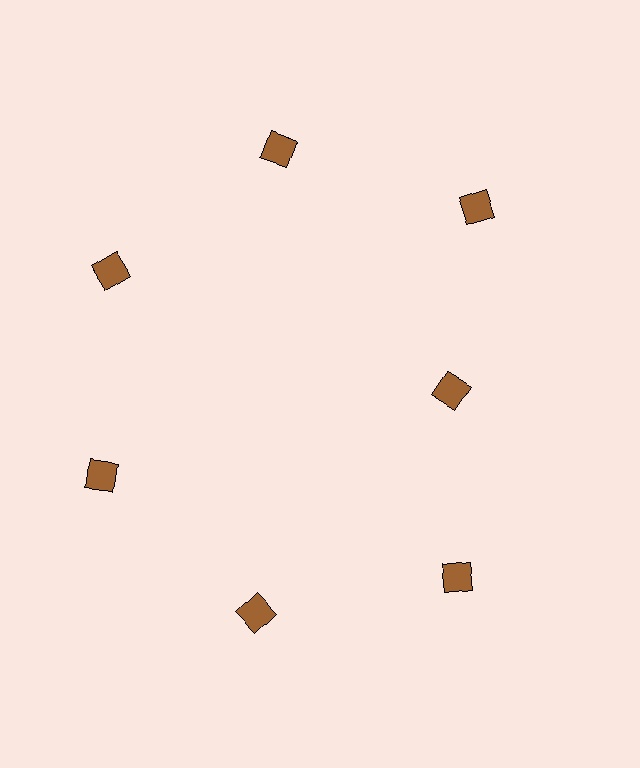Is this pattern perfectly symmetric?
No. The 7 brown diamonds are arranged in a ring, but one element near the 3 o'clock position is pulled inward toward the center, breaking the 7-fold rotational symmetry.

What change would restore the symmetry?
The symmetry would be restored by moving it outward, back onto the ring so that all 7 diamonds sit at equal angles and equal distance from the center.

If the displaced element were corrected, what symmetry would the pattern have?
It would have 7-fold rotational symmetry — the pattern would map onto itself every 51 degrees.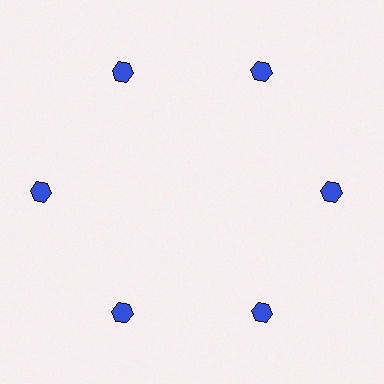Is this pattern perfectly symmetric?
No. The 6 blue hexagons are arranged in a ring, but one element near the 9 o'clock position is pushed outward from the center, breaking the 6-fold rotational symmetry.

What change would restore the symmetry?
The symmetry would be restored by moving it inward, back onto the ring so that all 6 hexagons sit at equal angles and equal distance from the center.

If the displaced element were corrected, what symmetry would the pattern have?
It would have 6-fold rotational symmetry — the pattern would map onto itself every 60 degrees.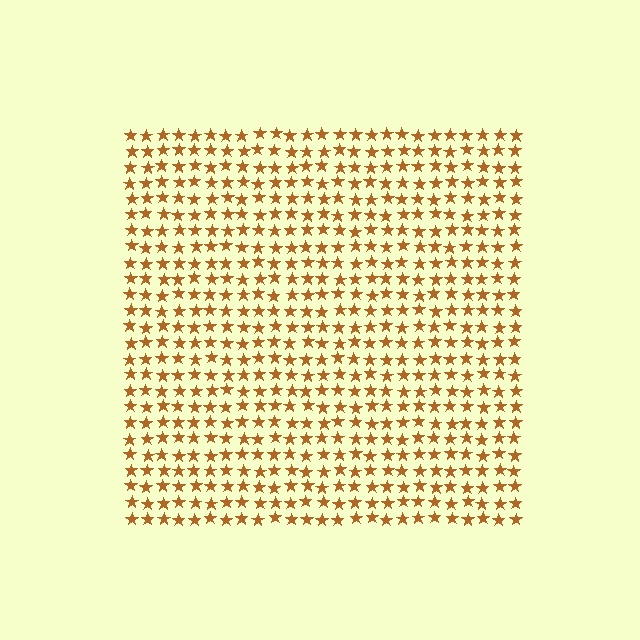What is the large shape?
The large shape is a square.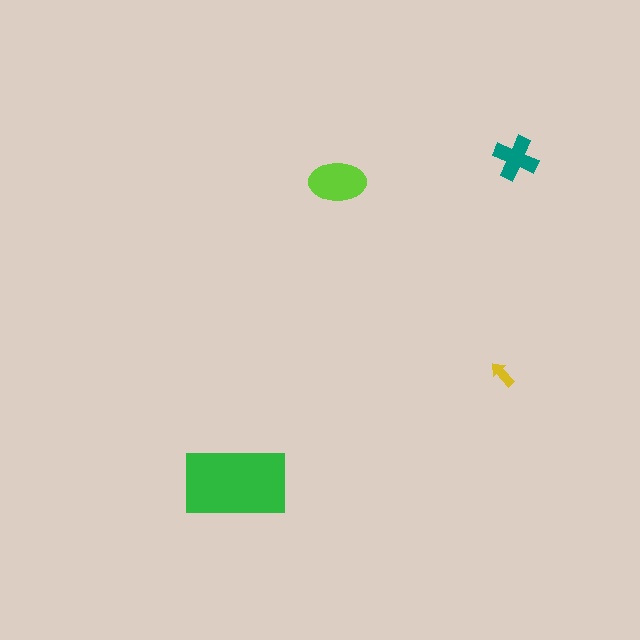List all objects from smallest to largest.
The yellow arrow, the teal cross, the lime ellipse, the green rectangle.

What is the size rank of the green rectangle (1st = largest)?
1st.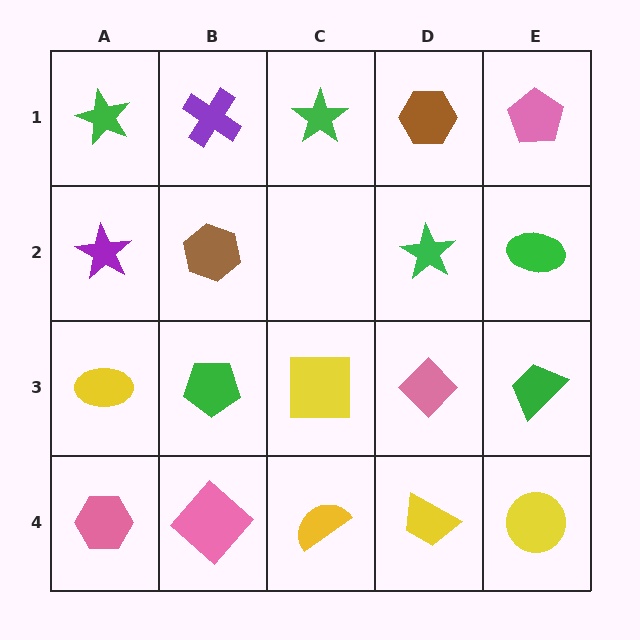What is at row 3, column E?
A green trapezoid.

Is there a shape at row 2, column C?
No, that cell is empty.